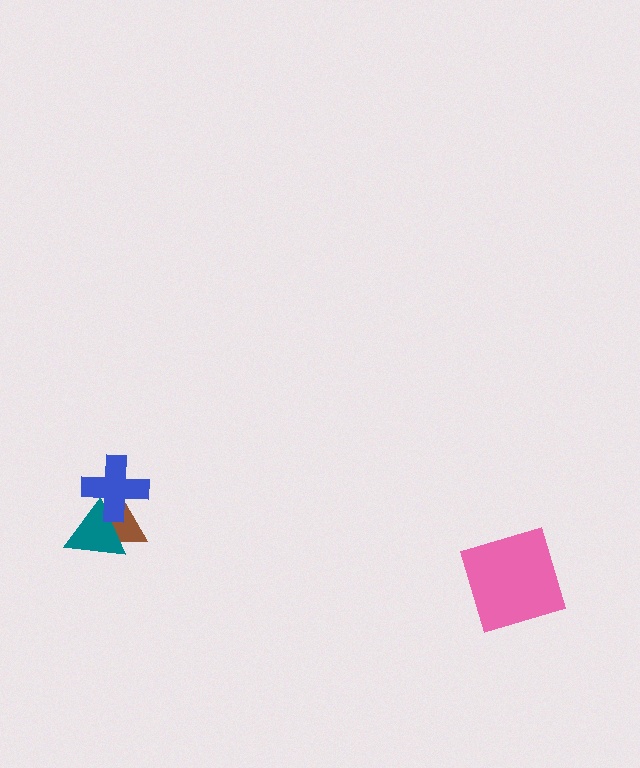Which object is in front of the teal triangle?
The blue cross is in front of the teal triangle.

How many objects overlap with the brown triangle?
2 objects overlap with the brown triangle.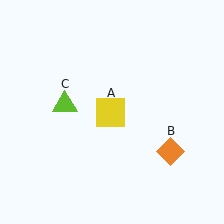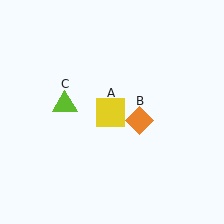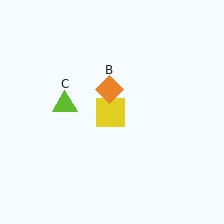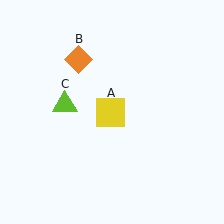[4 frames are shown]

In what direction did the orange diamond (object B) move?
The orange diamond (object B) moved up and to the left.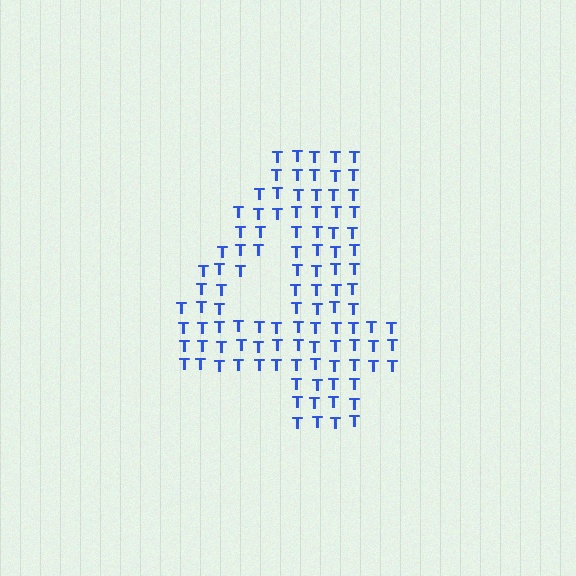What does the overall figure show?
The overall figure shows the digit 4.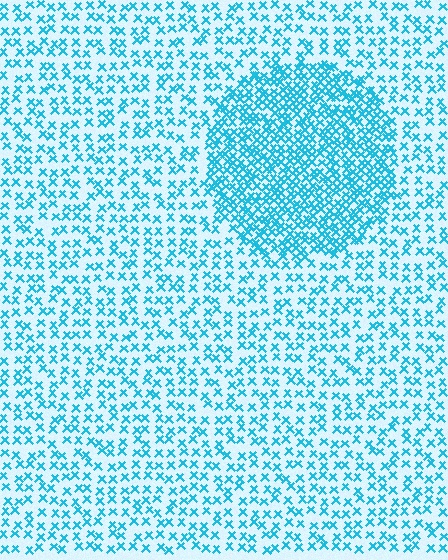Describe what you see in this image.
The image contains small cyan elements arranged at two different densities. A circle-shaped region is visible where the elements are more densely packed than the surrounding area.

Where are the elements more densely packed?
The elements are more densely packed inside the circle boundary.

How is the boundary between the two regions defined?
The boundary is defined by a change in element density (approximately 2.2x ratio). All elements are the same color, size, and shape.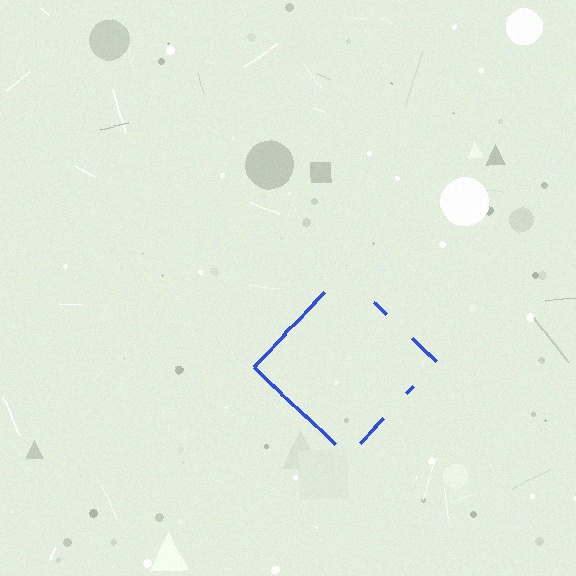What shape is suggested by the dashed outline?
The dashed outline suggests a diamond.